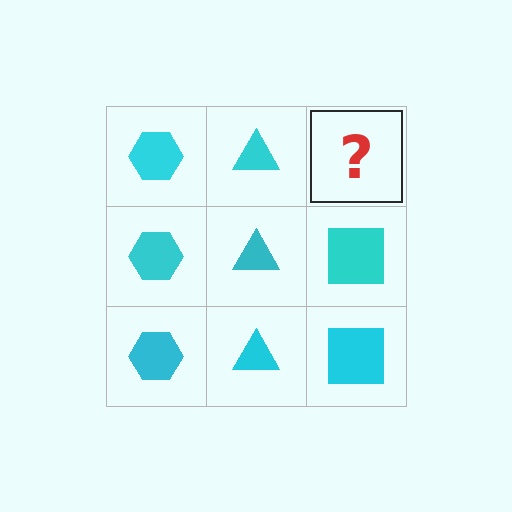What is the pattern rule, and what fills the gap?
The rule is that each column has a consistent shape. The gap should be filled with a cyan square.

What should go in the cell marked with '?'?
The missing cell should contain a cyan square.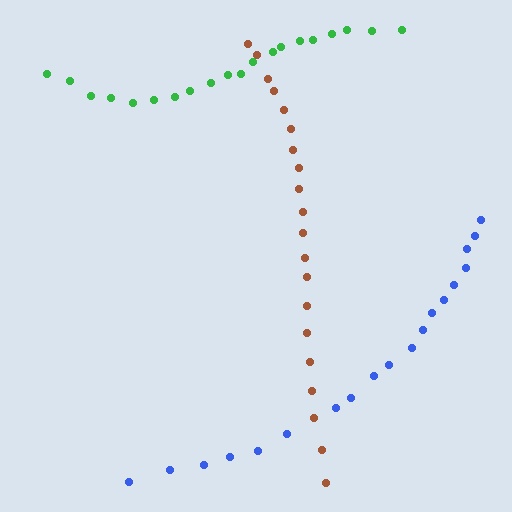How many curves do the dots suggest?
There are 3 distinct paths.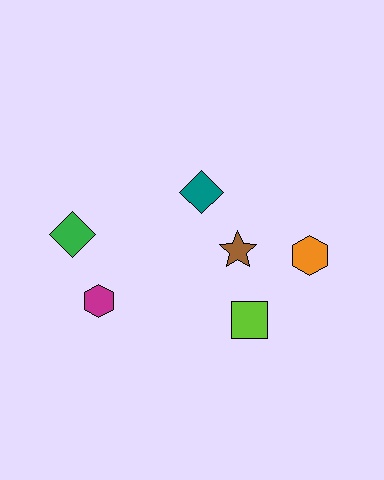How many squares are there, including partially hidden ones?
There is 1 square.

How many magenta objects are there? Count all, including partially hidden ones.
There is 1 magenta object.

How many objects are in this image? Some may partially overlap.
There are 6 objects.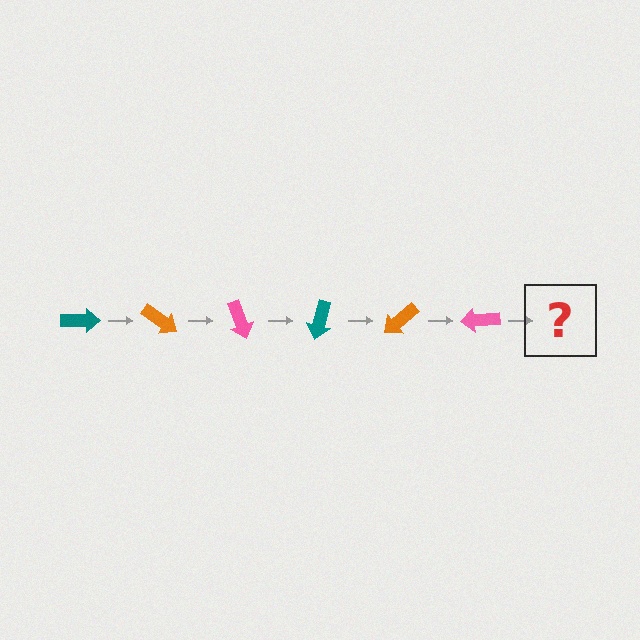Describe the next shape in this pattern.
It should be a teal arrow, rotated 210 degrees from the start.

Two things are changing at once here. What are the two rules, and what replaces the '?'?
The two rules are that it rotates 35 degrees each step and the color cycles through teal, orange, and pink. The '?' should be a teal arrow, rotated 210 degrees from the start.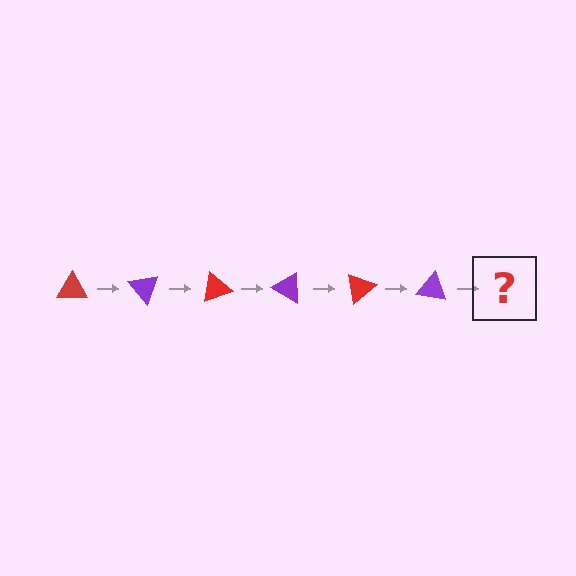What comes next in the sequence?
The next element should be a red triangle, rotated 300 degrees from the start.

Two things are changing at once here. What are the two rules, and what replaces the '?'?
The two rules are that it rotates 50 degrees each step and the color cycles through red and purple. The '?' should be a red triangle, rotated 300 degrees from the start.